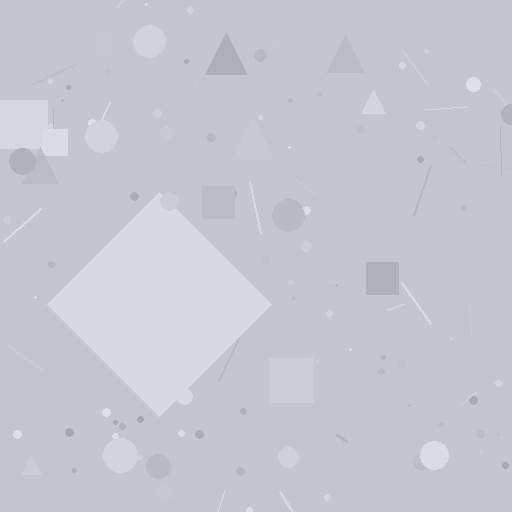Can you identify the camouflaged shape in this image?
The camouflaged shape is a diamond.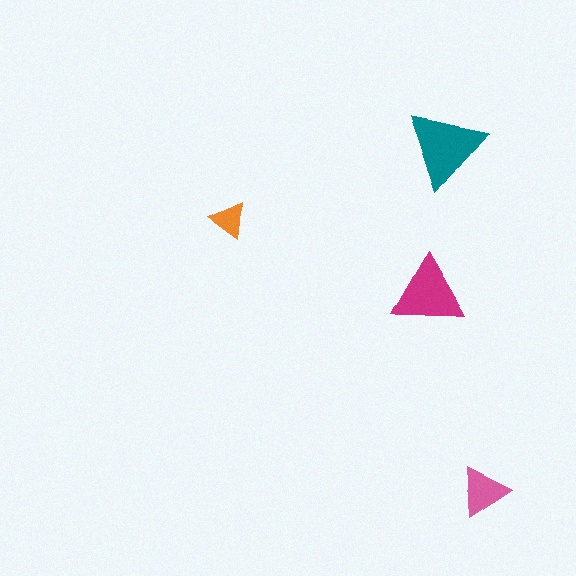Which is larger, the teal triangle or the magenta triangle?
The teal one.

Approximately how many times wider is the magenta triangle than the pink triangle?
About 1.5 times wider.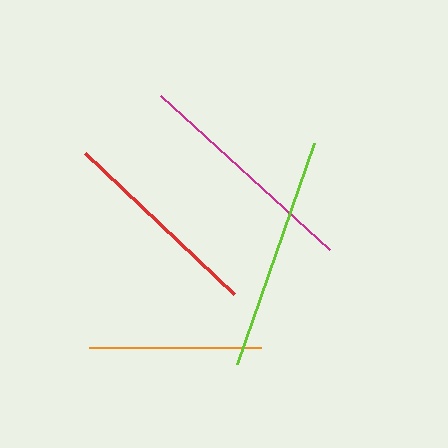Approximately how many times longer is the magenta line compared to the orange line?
The magenta line is approximately 1.3 times the length of the orange line.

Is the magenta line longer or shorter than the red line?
The magenta line is longer than the red line.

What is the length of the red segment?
The red segment is approximately 205 pixels long.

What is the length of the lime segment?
The lime segment is approximately 234 pixels long.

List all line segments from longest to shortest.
From longest to shortest: lime, magenta, red, orange.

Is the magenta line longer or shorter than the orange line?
The magenta line is longer than the orange line.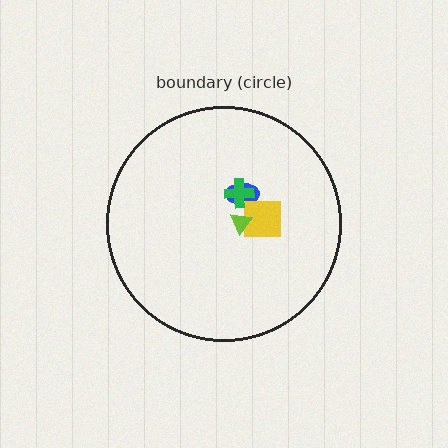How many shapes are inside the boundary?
4 inside, 0 outside.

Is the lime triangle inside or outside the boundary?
Inside.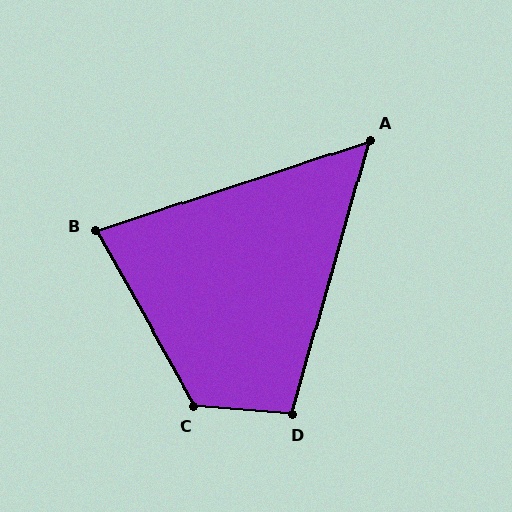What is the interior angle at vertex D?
Approximately 101 degrees (obtuse).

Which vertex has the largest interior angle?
C, at approximately 124 degrees.